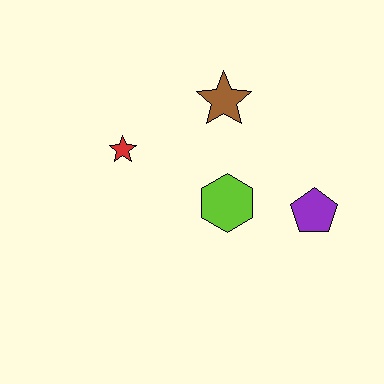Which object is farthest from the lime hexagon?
The red star is farthest from the lime hexagon.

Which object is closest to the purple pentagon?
The lime hexagon is closest to the purple pentagon.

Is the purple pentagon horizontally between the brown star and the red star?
No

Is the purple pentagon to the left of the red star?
No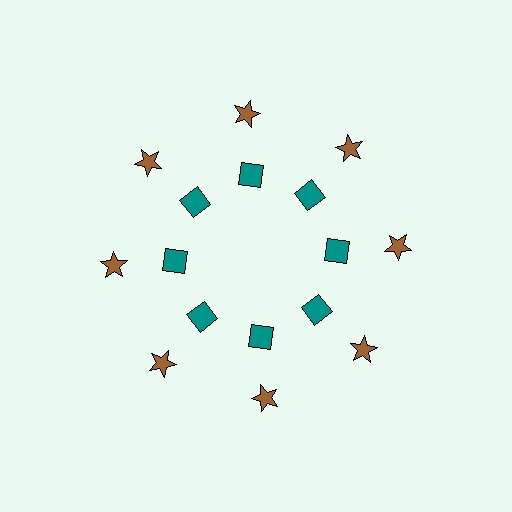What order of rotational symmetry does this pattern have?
This pattern has 8-fold rotational symmetry.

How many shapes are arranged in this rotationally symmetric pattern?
There are 16 shapes, arranged in 8 groups of 2.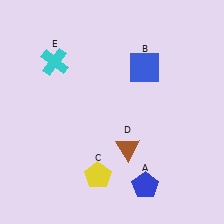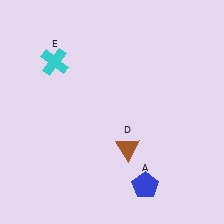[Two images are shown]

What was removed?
The yellow pentagon (C), the blue square (B) were removed in Image 2.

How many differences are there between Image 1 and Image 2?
There are 2 differences between the two images.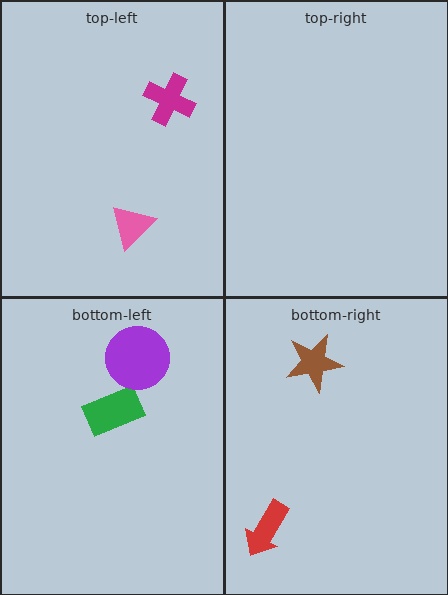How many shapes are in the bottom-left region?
2.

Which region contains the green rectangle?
The bottom-left region.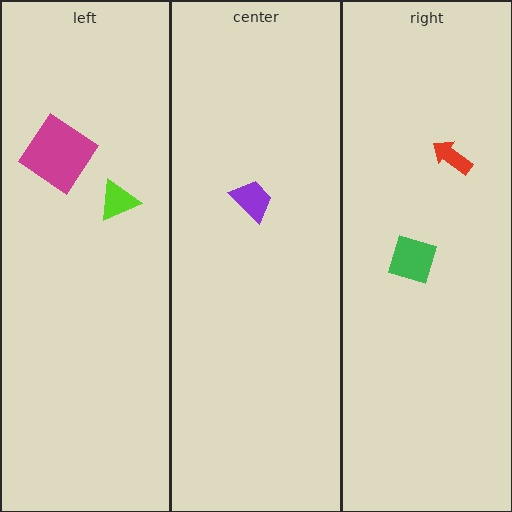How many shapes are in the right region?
2.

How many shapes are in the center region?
1.